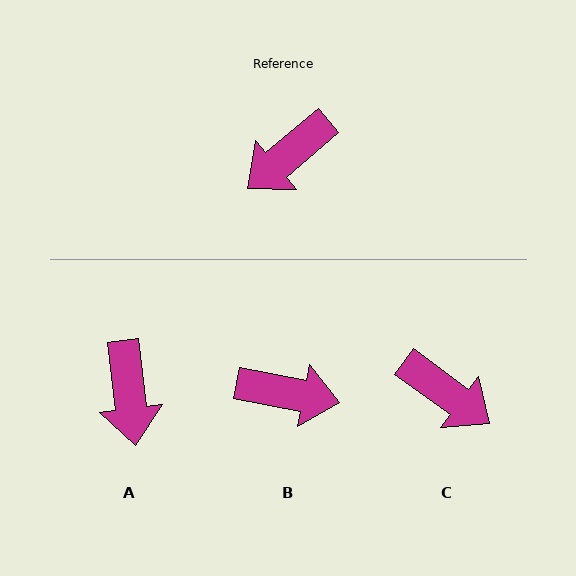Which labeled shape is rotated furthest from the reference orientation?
B, about 129 degrees away.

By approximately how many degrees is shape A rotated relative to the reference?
Approximately 57 degrees counter-clockwise.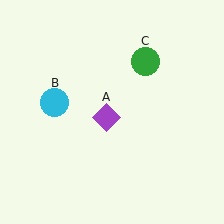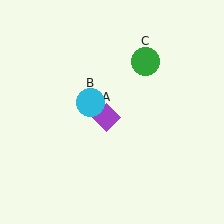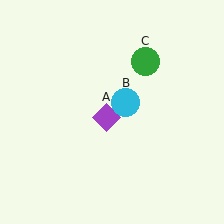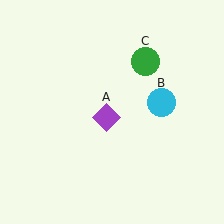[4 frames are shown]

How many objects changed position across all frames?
1 object changed position: cyan circle (object B).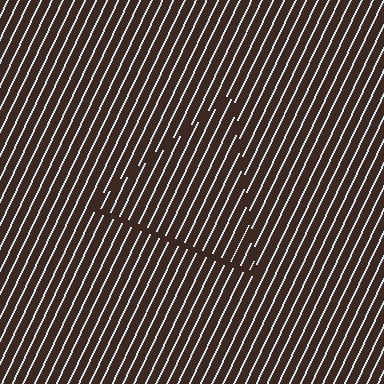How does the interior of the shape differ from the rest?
The interior of the shape contains the same grating, shifted by half a period — the contour is defined by the phase discontinuity where line-ends from the inner and outer gratings abut.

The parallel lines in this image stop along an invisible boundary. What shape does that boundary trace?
An illusory triangle. The interior of the shape contains the same grating, shifted by half a period — the contour is defined by the phase discontinuity where line-ends from the inner and outer gratings abut.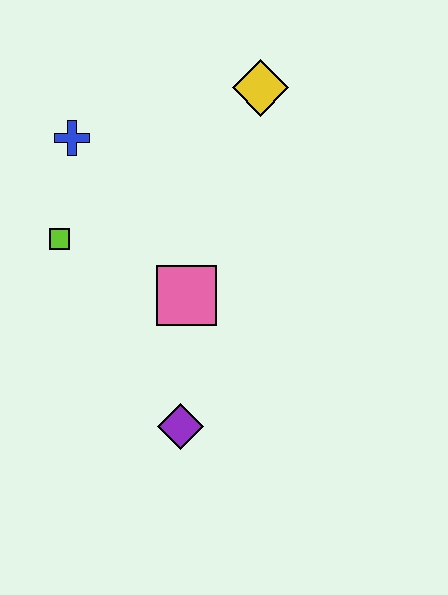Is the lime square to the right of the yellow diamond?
No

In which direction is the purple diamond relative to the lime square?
The purple diamond is below the lime square.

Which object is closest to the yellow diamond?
The blue cross is closest to the yellow diamond.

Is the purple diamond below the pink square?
Yes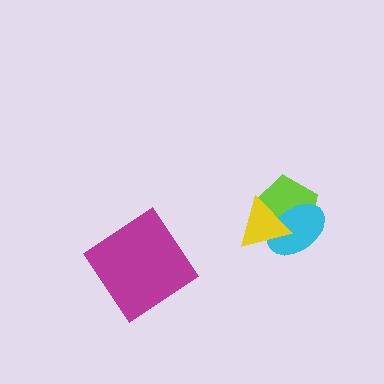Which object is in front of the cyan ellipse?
The yellow triangle is in front of the cyan ellipse.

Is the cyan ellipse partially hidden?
Yes, it is partially covered by another shape.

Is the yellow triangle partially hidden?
No, no other shape covers it.